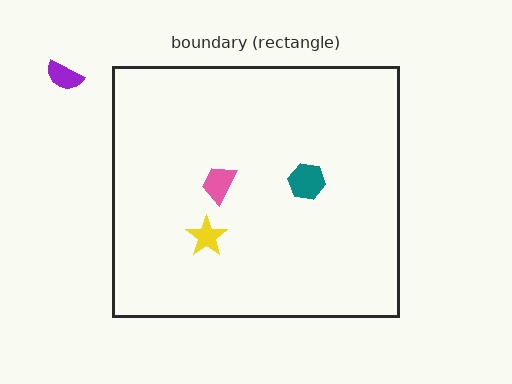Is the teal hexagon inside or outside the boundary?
Inside.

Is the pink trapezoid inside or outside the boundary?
Inside.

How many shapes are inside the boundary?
3 inside, 1 outside.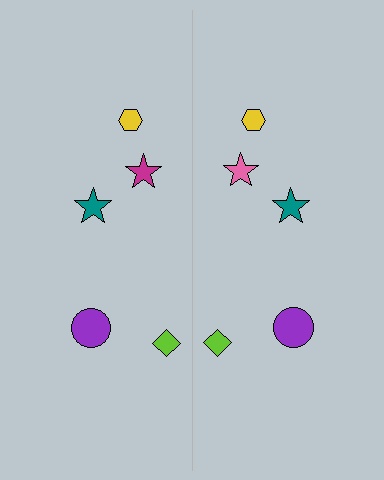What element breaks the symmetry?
The pink star on the right side breaks the symmetry — its mirror counterpart is magenta.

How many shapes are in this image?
There are 10 shapes in this image.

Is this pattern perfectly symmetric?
No, the pattern is not perfectly symmetric. The pink star on the right side breaks the symmetry — its mirror counterpart is magenta.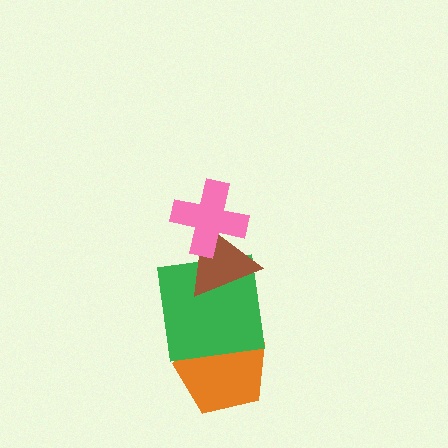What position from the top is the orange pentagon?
The orange pentagon is 4th from the top.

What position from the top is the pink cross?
The pink cross is 1st from the top.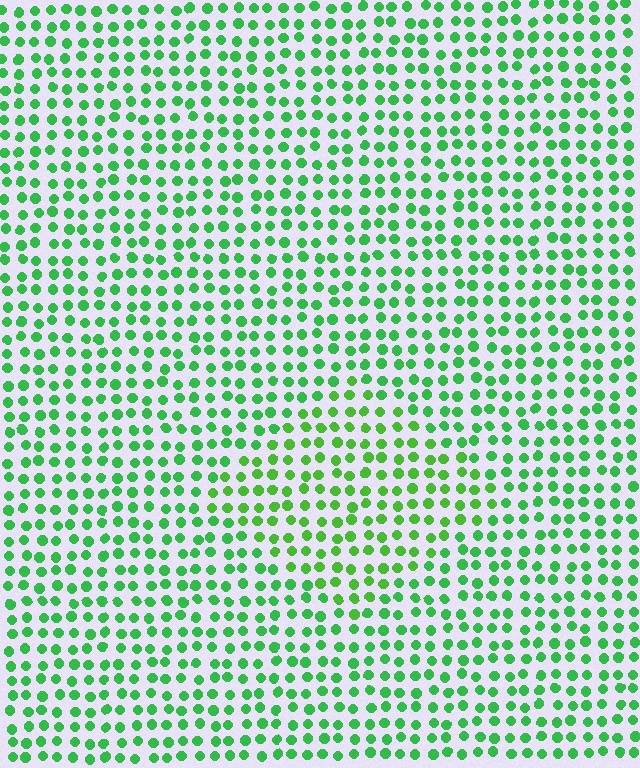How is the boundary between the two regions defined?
The boundary is defined purely by a slight shift in hue (about 20 degrees). Spacing, size, and orientation are identical on both sides.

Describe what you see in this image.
The image is filled with small green elements in a uniform arrangement. A diamond-shaped region is visible where the elements are tinted to a slightly different hue, forming a subtle color boundary.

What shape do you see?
I see a diamond.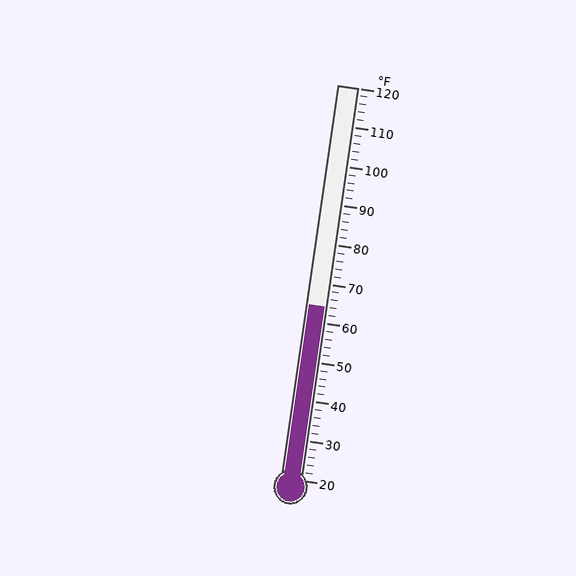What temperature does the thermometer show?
The thermometer shows approximately 64°F.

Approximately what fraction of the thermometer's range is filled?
The thermometer is filled to approximately 45% of its range.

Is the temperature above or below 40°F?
The temperature is above 40°F.